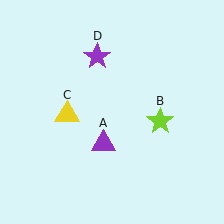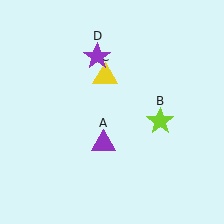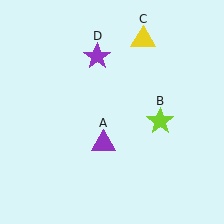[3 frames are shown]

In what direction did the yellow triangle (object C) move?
The yellow triangle (object C) moved up and to the right.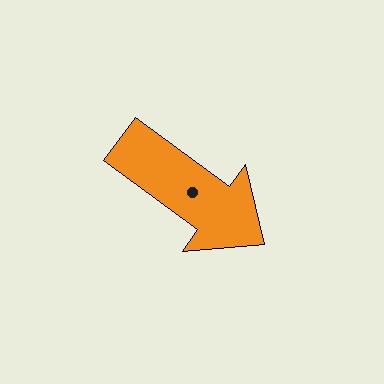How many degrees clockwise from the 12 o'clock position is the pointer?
Approximately 126 degrees.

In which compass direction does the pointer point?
Southeast.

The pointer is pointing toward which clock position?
Roughly 4 o'clock.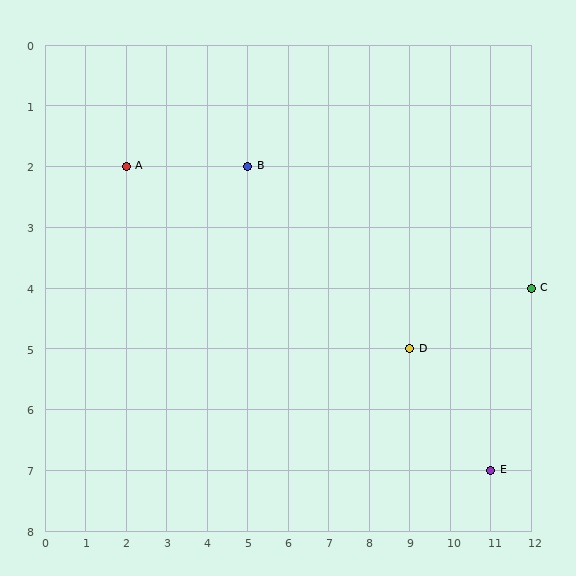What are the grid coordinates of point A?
Point A is at grid coordinates (2, 2).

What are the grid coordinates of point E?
Point E is at grid coordinates (11, 7).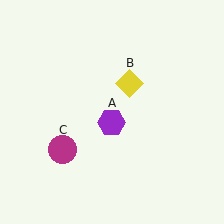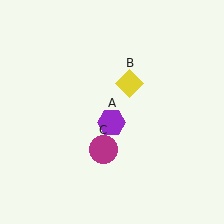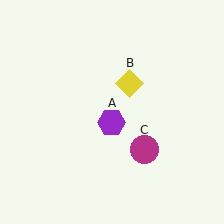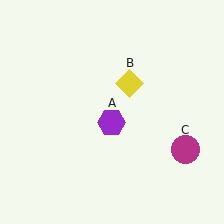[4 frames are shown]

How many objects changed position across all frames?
1 object changed position: magenta circle (object C).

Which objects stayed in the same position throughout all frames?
Purple hexagon (object A) and yellow diamond (object B) remained stationary.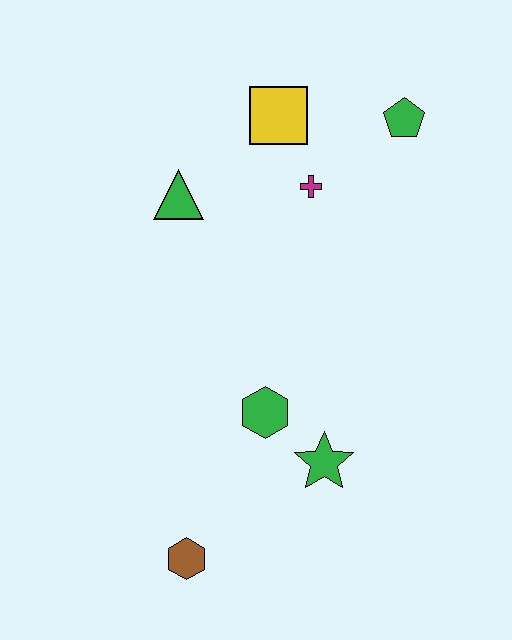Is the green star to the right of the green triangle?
Yes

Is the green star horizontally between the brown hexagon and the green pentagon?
Yes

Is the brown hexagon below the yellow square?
Yes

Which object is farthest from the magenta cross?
The brown hexagon is farthest from the magenta cross.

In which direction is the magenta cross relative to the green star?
The magenta cross is above the green star.